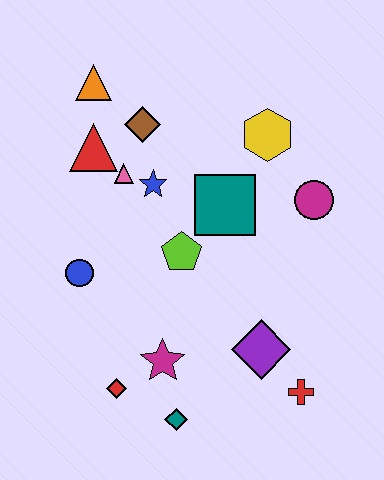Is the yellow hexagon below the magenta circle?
No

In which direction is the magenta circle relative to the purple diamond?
The magenta circle is above the purple diamond.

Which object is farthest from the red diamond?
The orange triangle is farthest from the red diamond.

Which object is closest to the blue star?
The pink triangle is closest to the blue star.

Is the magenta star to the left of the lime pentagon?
Yes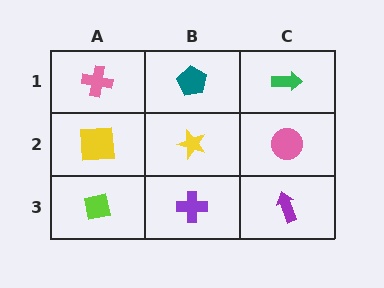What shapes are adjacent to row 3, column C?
A pink circle (row 2, column C), a purple cross (row 3, column B).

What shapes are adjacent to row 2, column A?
A pink cross (row 1, column A), a lime square (row 3, column A), a yellow star (row 2, column B).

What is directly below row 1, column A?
A yellow square.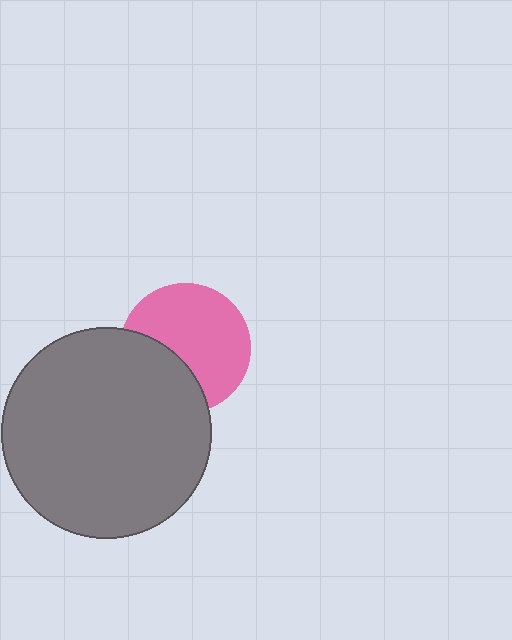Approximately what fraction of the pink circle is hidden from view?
Roughly 34% of the pink circle is hidden behind the gray circle.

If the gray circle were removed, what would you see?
You would see the complete pink circle.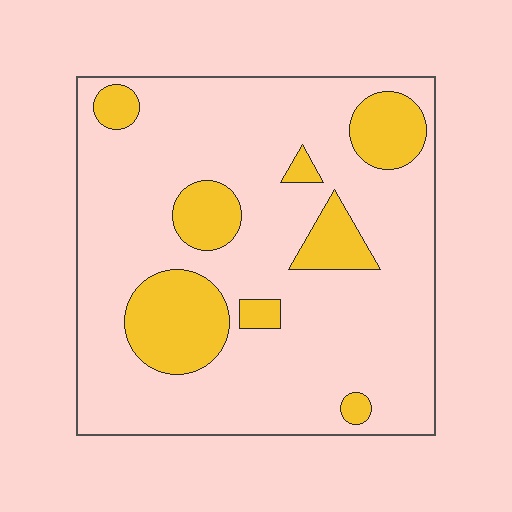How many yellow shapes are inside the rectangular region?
8.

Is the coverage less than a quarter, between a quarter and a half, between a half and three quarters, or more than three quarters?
Less than a quarter.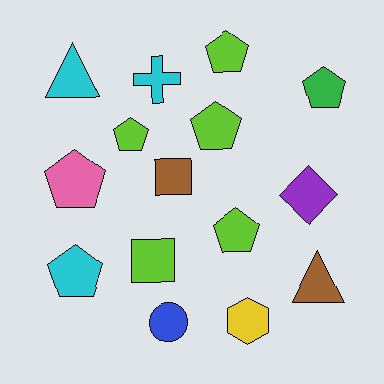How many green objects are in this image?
There is 1 green object.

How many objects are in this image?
There are 15 objects.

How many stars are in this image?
There are no stars.